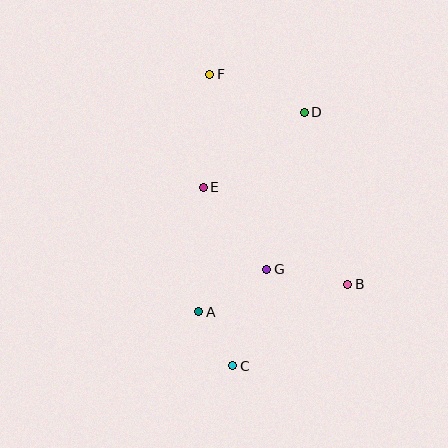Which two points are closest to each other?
Points A and C are closest to each other.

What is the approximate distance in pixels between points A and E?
The distance between A and E is approximately 125 pixels.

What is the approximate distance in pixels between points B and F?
The distance between B and F is approximately 251 pixels.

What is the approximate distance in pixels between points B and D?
The distance between B and D is approximately 178 pixels.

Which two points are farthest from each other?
Points C and F are farthest from each other.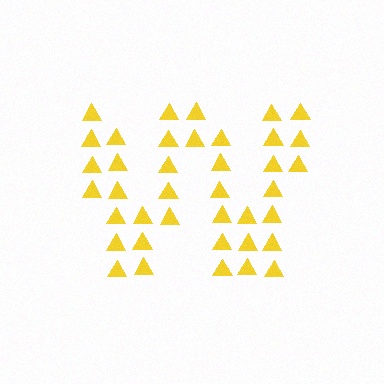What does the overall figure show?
The overall figure shows the letter W.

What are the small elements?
The small elements are triangles.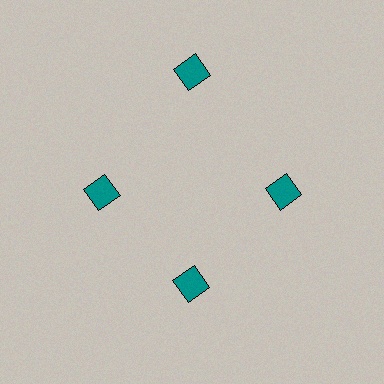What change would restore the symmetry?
The symmetry would be restored by moving it inward, back onto the ring so that all 4 diamonds sit at equal angles and equal distance from the center.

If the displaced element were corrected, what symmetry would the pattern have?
It would have 4-fold rotational symmetry — the pattern would map onto itself every 90 degrees.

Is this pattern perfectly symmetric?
No. The 4 teal diamonds are arranged in a ring, but one element near the 12 o'clock position is pushed outward from the center, breaking the 4-fold rotational symmetry.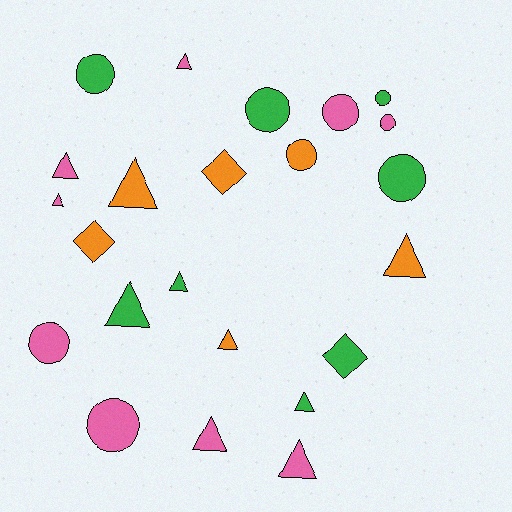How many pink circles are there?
There are 4 pink circles.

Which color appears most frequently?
Pink, with 9 objects.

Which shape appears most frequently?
Triangle, with 11 objects.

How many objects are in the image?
There are 23 objects.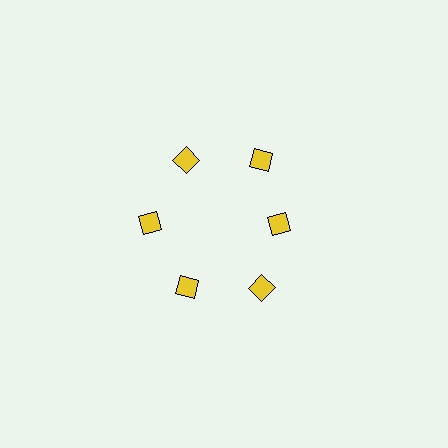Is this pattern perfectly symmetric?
No. The 6 yellow diamonds are arranged in a ring, but one element near the 3 o'clock position is pulled inward toward the center, breaking the 6-fold rotational symmetry.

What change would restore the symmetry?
The symmetry would be restored by moving it outward, back onto the ring so that all 6 diamonds sit at equal angles and equal distance from the center.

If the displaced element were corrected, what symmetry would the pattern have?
It would have 6-fold rotational symmetry — the pattern would map onto itself every 60 degrees.